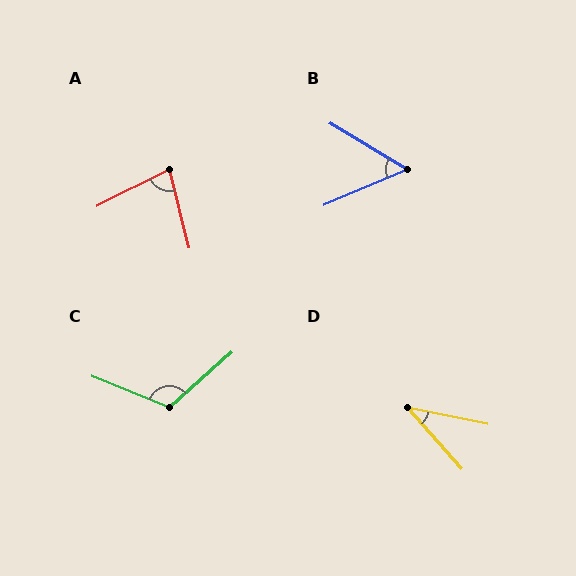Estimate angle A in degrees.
Approximately 77 degrees.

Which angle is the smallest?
D, at approximately 37 degrees.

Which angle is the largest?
C, at approximately 116 degrees.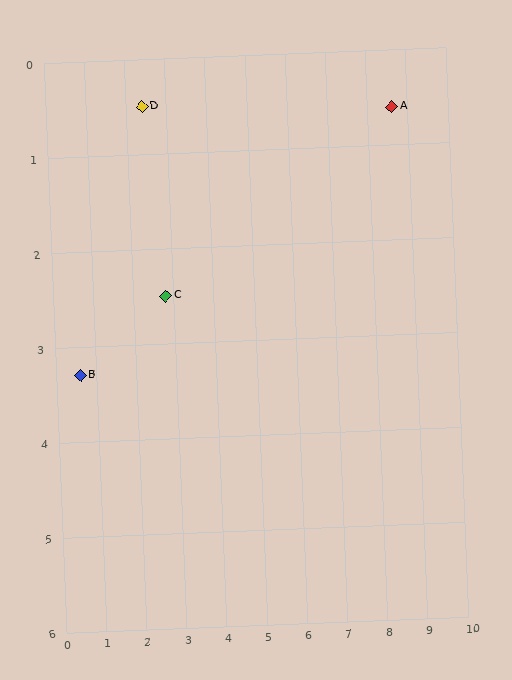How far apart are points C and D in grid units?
Points C and D are about 2.0 grid units apart.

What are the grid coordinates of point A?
Point A is at approximately (8.6, 0.6).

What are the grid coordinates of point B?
Point B is at approximately (0.6, 3.3).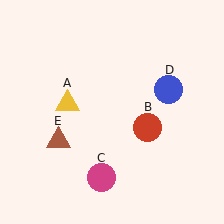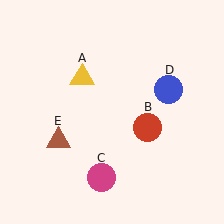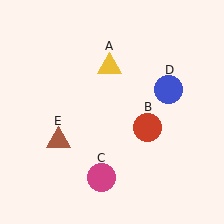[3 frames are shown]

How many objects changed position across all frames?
1 object changed position: yellow triangle (object A).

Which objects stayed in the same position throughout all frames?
Red circle (object B) and magenta circle (object C) and blue circle (object D) and brown triangle (object E) remained stationary.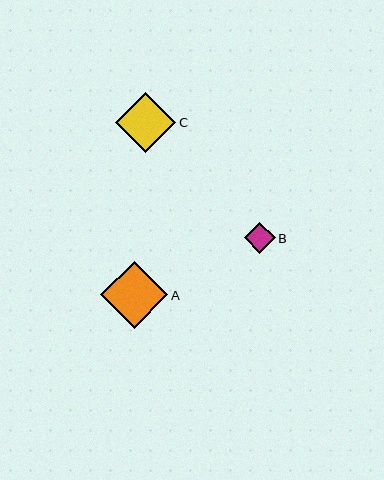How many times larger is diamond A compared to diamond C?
Diamond A is approximately 1.1 times the size of diamond C.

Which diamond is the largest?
Diamond A is the largest with a size of approximately 67 pixels.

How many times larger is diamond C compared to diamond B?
Diamond C is approximately 2.0 times the size of diamond B.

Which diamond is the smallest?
Diamond B is the smallest with a size of approximately 31 pixels.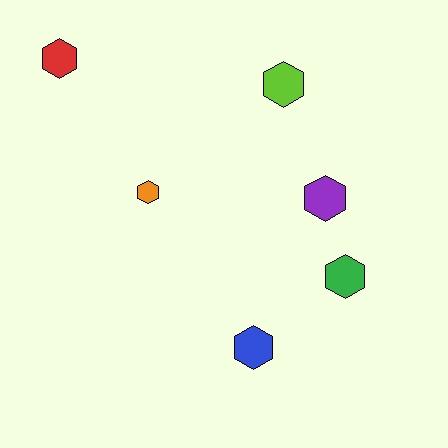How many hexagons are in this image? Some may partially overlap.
There are 6 hexagons.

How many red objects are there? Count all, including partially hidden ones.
There is 1 red object.